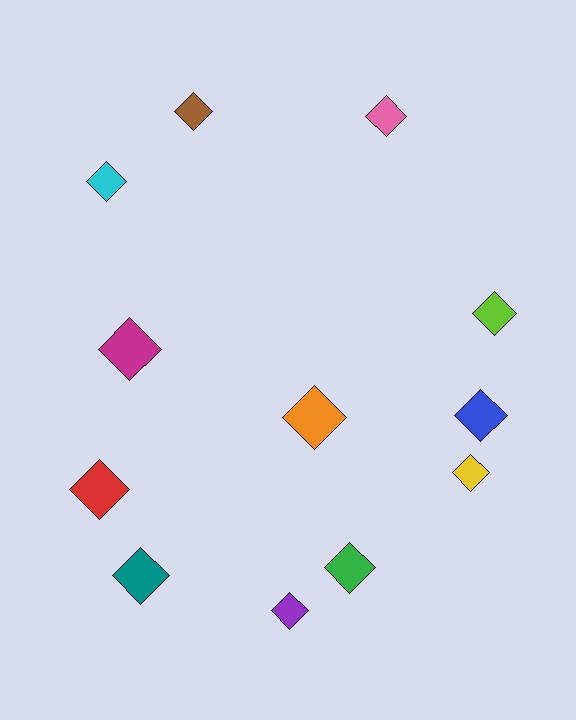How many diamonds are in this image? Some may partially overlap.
There are 12 diamonds.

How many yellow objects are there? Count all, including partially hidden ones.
There is 1 yellow object.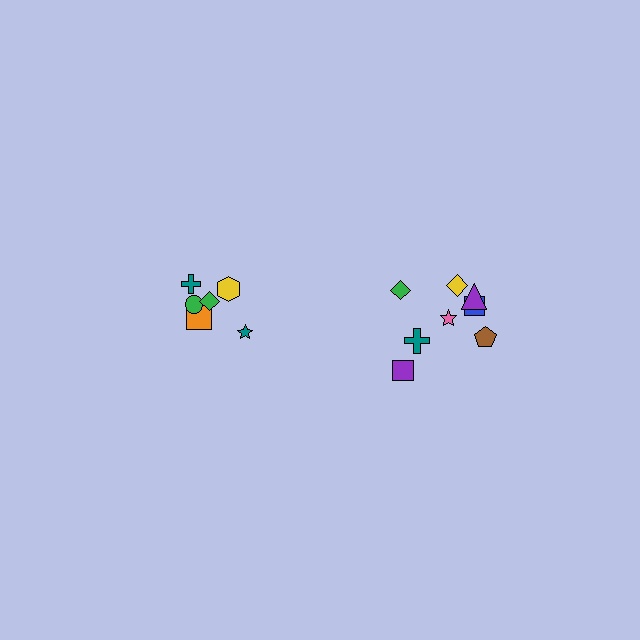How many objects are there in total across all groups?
There are 14 objects.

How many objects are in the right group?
There are 8 objects.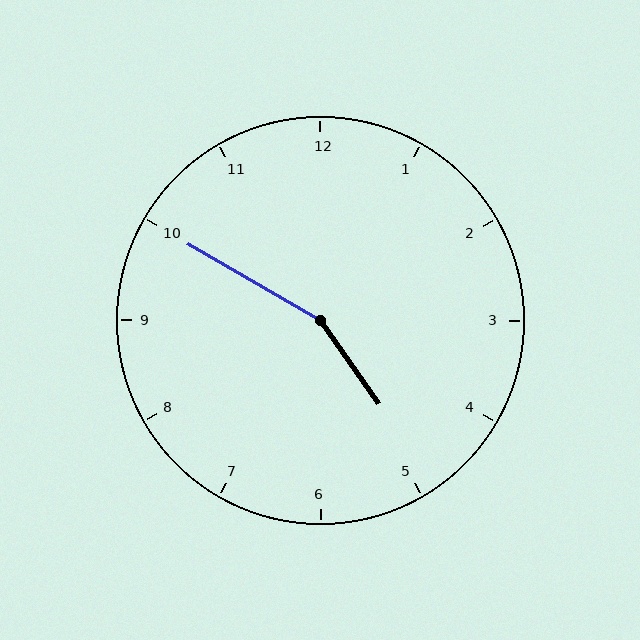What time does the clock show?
4:50.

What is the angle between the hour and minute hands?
Approximately 155 degrees.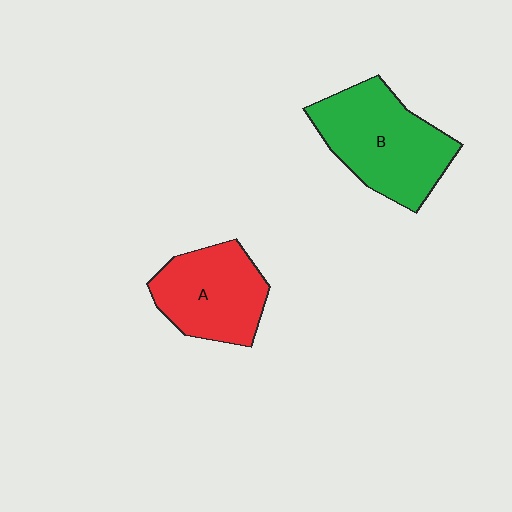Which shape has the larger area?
Shape B (green).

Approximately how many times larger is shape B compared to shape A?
Approximately 1.2 times.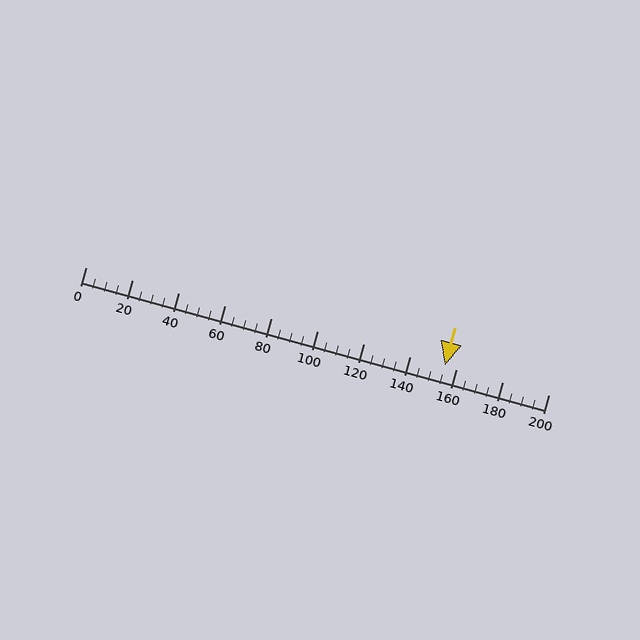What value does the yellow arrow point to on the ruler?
The yellow arrow points to approximately 155.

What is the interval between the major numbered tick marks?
The major tick marks are spaced 20 units apart.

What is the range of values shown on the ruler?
The ruler shows values from 0 to 200.